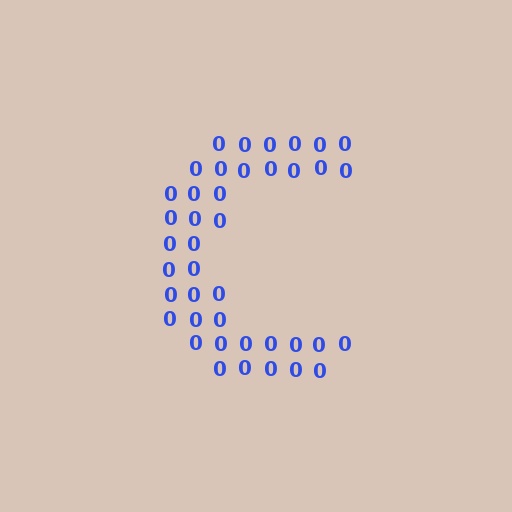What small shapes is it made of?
It is made of small digit 0's.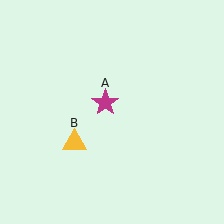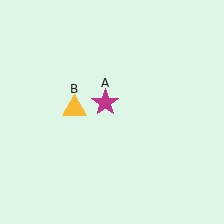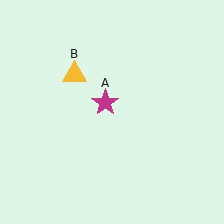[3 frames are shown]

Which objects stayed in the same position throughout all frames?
Magenta star (object A) remained stationary.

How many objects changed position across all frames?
1 object changed position: yellow triangle (object B).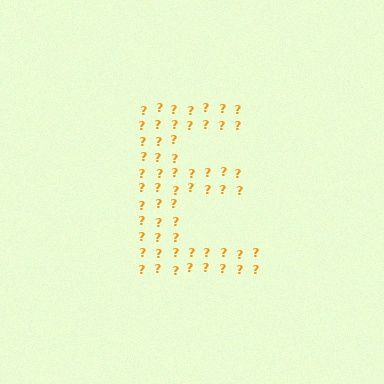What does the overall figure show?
The overall figure shows the letter E.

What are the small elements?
The small elements are question marks.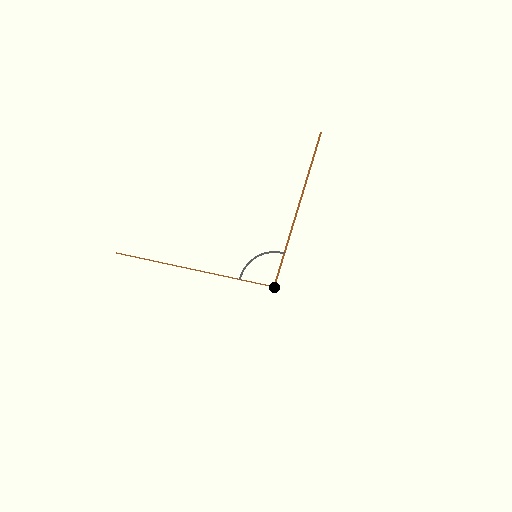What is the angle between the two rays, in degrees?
Approximately 95 degrees.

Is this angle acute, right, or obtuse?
It is approximately a right angle.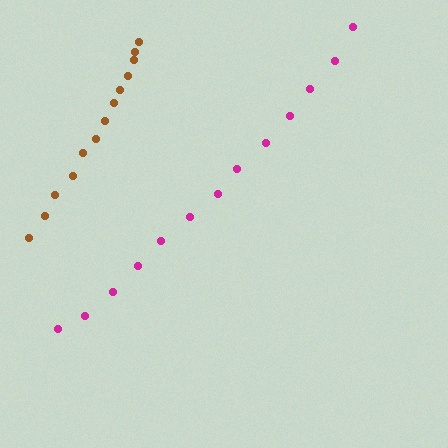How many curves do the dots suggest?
There are 2 distinct paths.